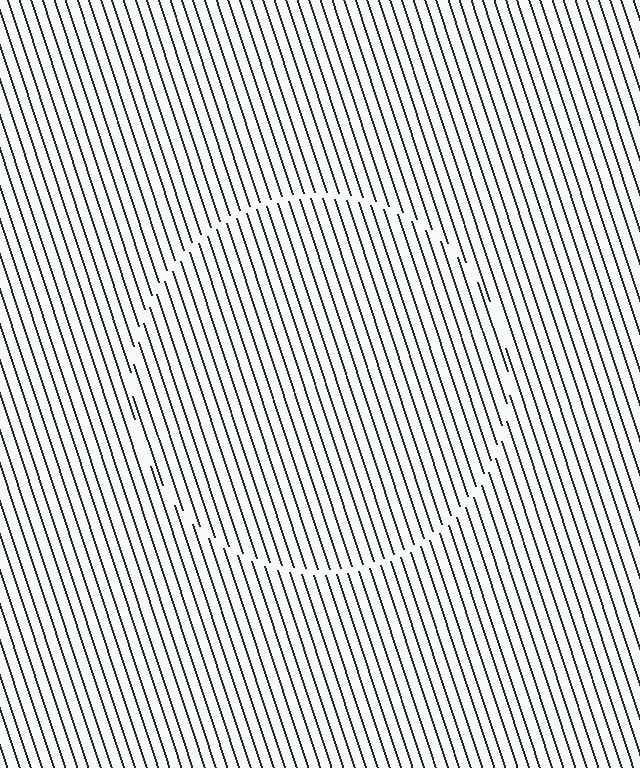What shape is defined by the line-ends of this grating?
An illusory circle. The interior of the shape contains the same grating, shifted by half a period — the contour is defined by the phase discontinuity where line-ends from the inner and outer gratings abut.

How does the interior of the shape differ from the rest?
The interior of the shape contains the same grating, shifted by half a period — the contour is defined by the phase discontinuity where line-ends from the inner and outer gratings abut.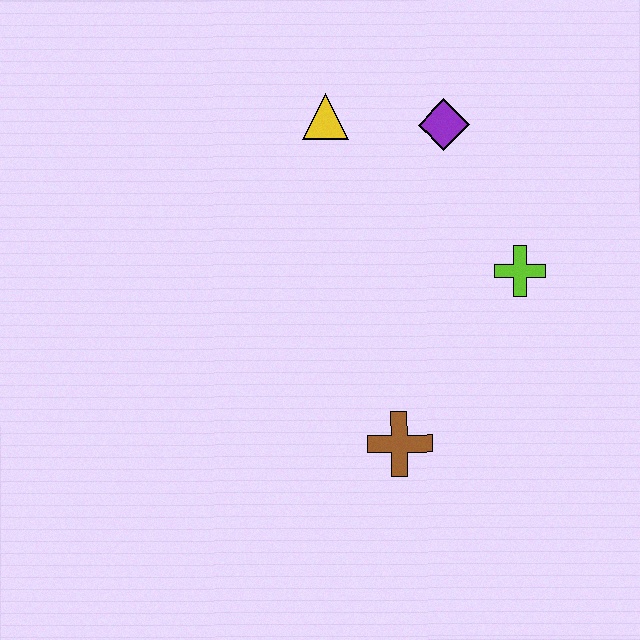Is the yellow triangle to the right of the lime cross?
No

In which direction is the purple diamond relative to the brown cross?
The purple diamond is above the brown cross.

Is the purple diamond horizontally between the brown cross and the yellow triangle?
No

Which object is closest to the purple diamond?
The yellow triangle is closest to the purple diamond.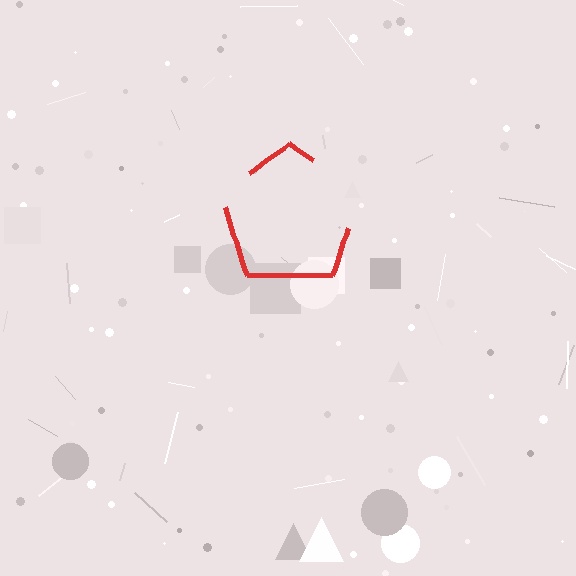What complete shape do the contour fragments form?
The contour fragments form a pentagon.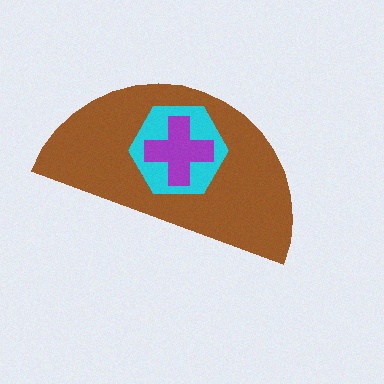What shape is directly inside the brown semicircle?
The cyan hexagon.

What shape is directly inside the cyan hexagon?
The purple cross.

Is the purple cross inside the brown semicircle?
Yes.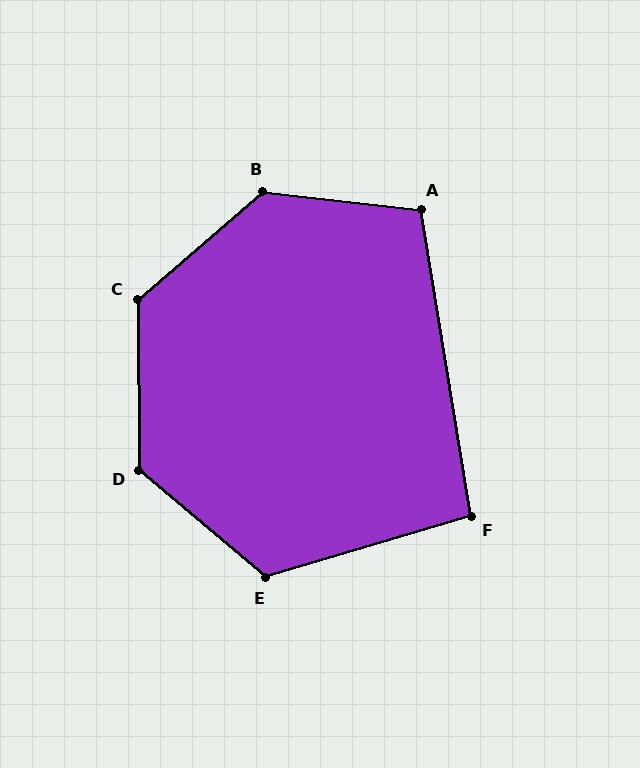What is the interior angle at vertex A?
Approximately 106 degrees (obtuse).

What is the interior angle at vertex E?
Approximately 123 degrees (obtuse).